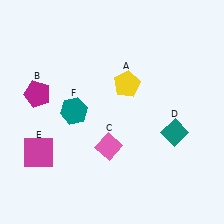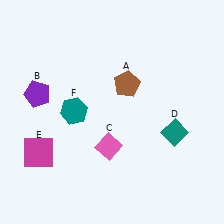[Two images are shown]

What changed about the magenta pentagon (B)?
In Image 1, B is magenta. In Image 2, it changed to purple.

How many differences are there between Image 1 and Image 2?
There are 2 differences between the two images.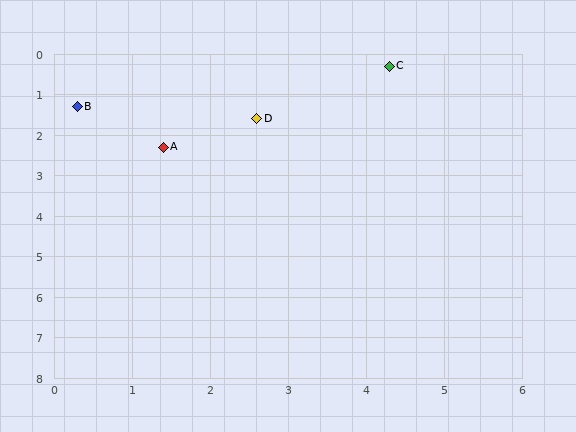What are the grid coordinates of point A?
Point A is at approximately (1.4, 2.3).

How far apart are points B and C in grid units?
Points B and C are about 4.1 grid units apart.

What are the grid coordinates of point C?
Point C is at approximately (4.3, 0.3).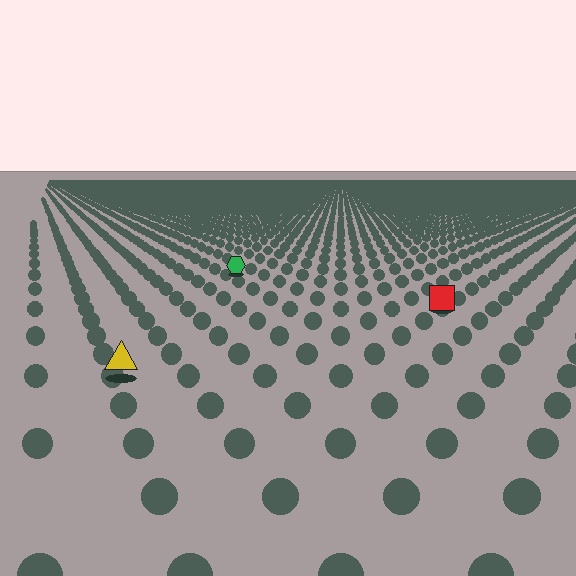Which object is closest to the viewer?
The yellow triangle is closest. The texture marks near it are larger and more spread out.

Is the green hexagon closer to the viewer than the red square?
No. The red square is closer — you can tell from the texture gradient: the ground texture is coarser near it.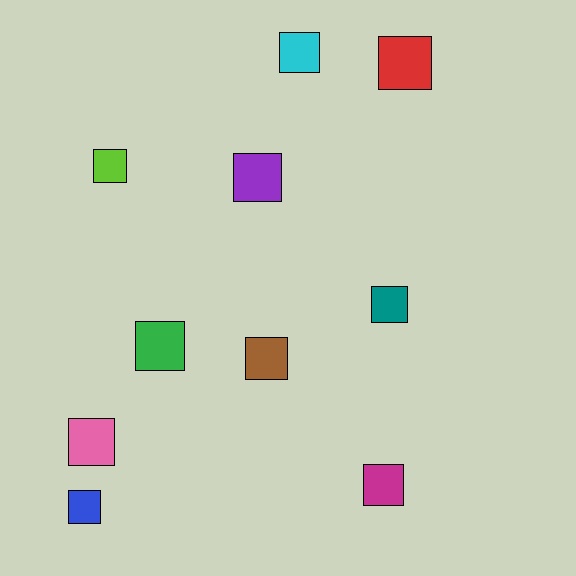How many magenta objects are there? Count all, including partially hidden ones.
There is 1 magenta object.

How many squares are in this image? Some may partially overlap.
There are 10 squares.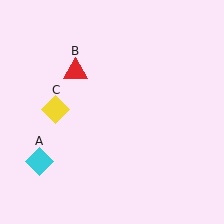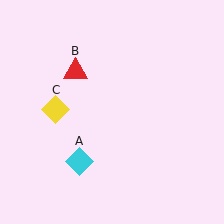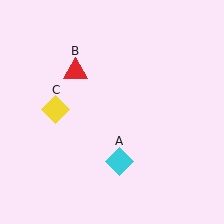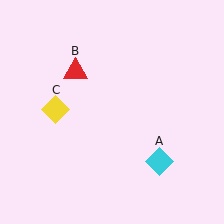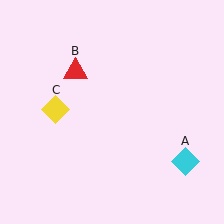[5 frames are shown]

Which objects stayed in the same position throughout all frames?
Red triangle (object B) and yellow diamond (object C) remained stationary.